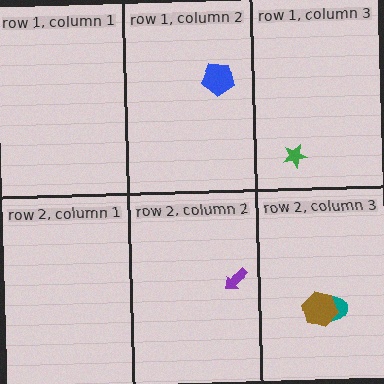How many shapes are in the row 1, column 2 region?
1.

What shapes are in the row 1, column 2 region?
The blue pentagon.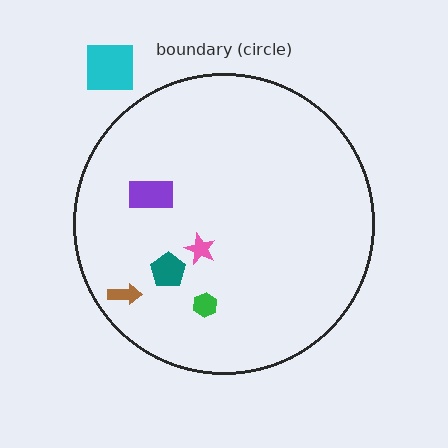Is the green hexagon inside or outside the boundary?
Inside.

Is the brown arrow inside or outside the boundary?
Inside.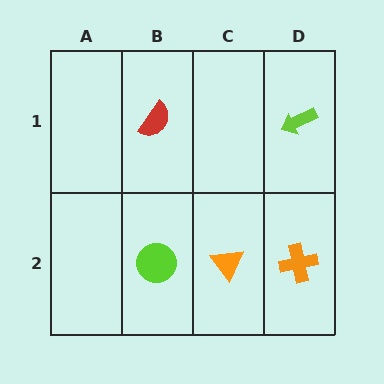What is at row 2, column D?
An orange cross.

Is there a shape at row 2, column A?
No, that cell is empty.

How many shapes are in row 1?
2 shapes.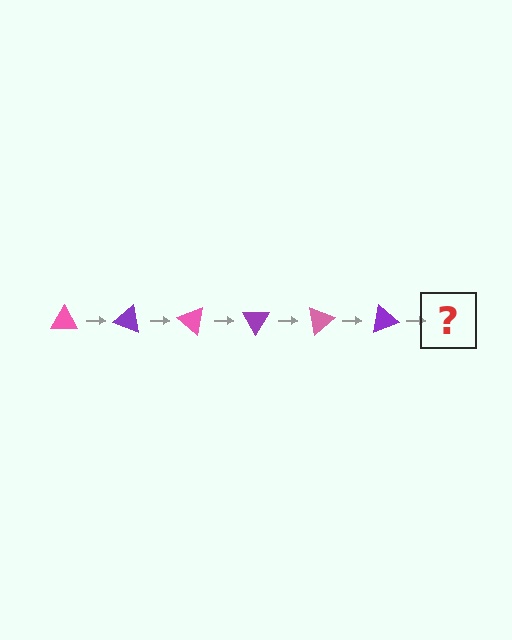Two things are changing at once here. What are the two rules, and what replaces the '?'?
The two rules are that it rotates 20 degrees each step and the color cycles through pink and purple. The '?' should be a pink triangle, rotated 120 degrees from the start.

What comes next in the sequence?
The next element should be a pink triangle, rotated 120 degrees from the start.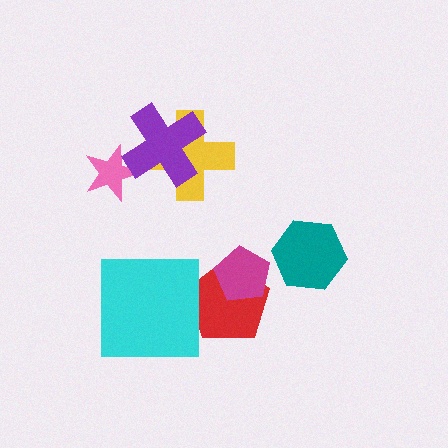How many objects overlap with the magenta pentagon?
1 object overlaps with the magenta pentagon.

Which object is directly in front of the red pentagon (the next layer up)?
The magenta pentagon is directly in front of the red pentagon.